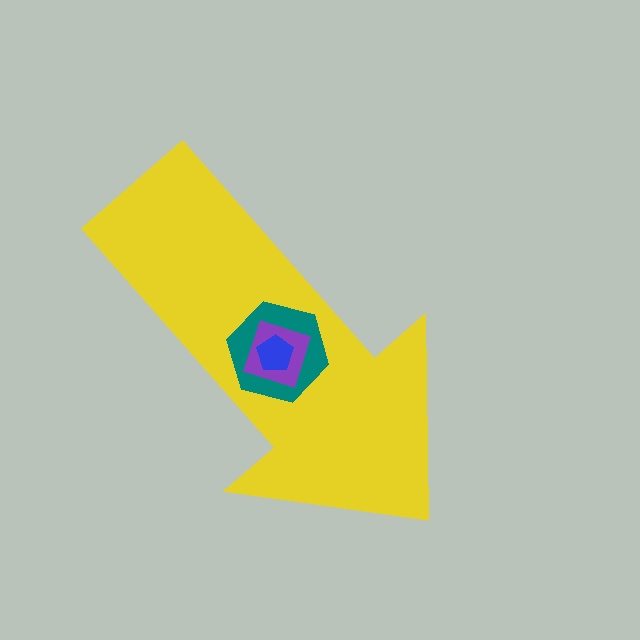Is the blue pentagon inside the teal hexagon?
Yes.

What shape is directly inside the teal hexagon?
The purple square.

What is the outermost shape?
The yellow arrow.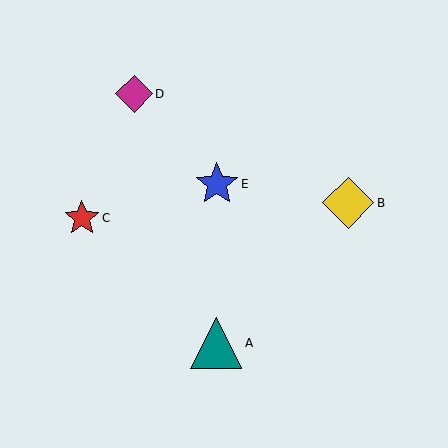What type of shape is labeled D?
Shape D is a magenta diamond.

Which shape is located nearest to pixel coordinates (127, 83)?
The magenta diamond (labeled D) at (134, 94) is nearest to that location.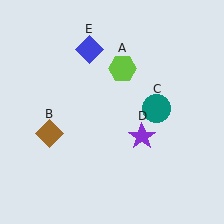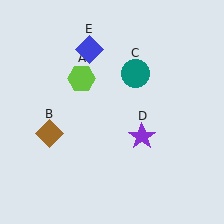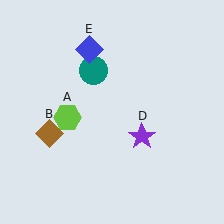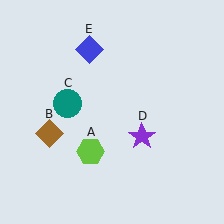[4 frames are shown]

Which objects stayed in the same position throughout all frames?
Brown diamond (object B) and purple star (object D) and blue diamond (object E) remained stationary.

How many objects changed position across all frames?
2 objects changed position: lime hexagon (object A), teal circle (object C).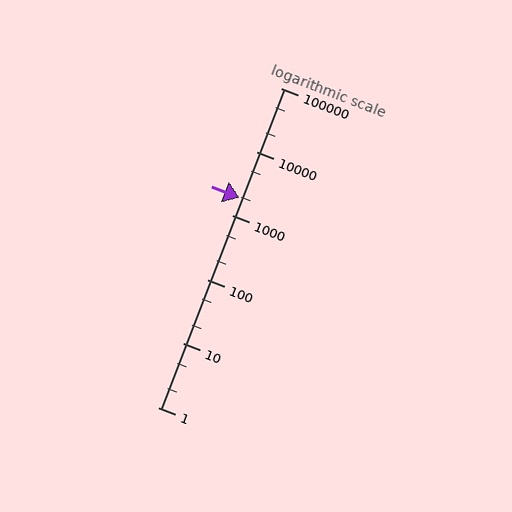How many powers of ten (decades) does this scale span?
The scale spans 5 decades, from 1 to 100000.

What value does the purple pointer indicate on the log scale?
The pointer indicates approximately 1900.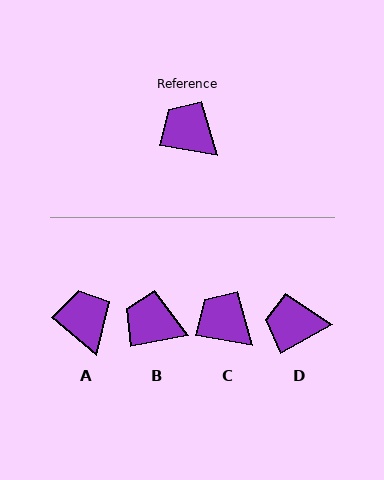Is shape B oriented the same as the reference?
No, it is off by about 21 degrees.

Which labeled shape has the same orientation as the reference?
C.